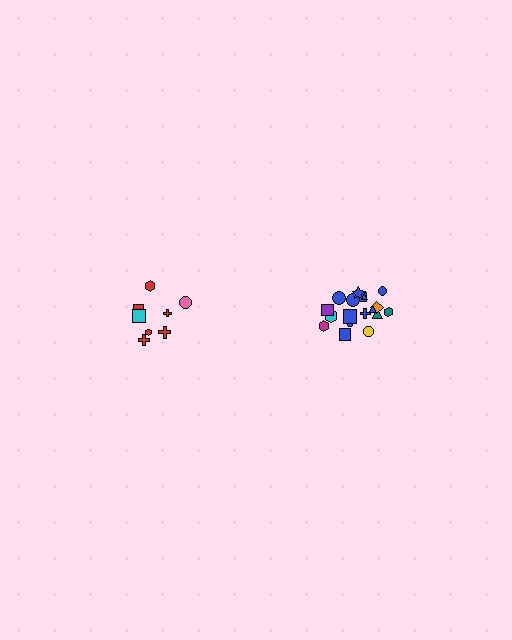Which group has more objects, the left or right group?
The right group.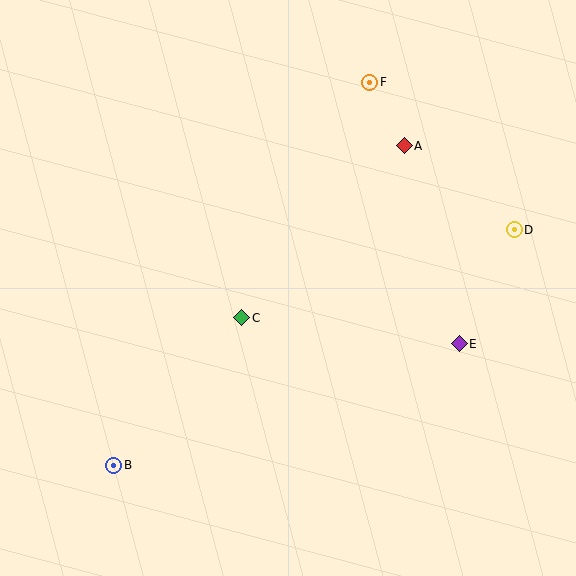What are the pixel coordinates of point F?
Point F is at (370, 82).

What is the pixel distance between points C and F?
The distance between C and F is 268 pixels.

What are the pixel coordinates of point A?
Point A is at (404, 146).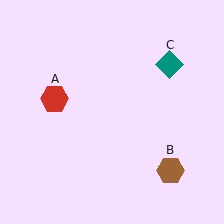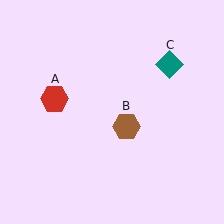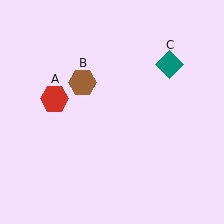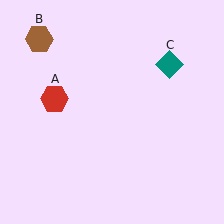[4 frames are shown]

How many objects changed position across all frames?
1 object changed position: brown hexagon (object B).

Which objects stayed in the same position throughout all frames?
Red hexagon (object A) and teal diamond (object C) remained stationary.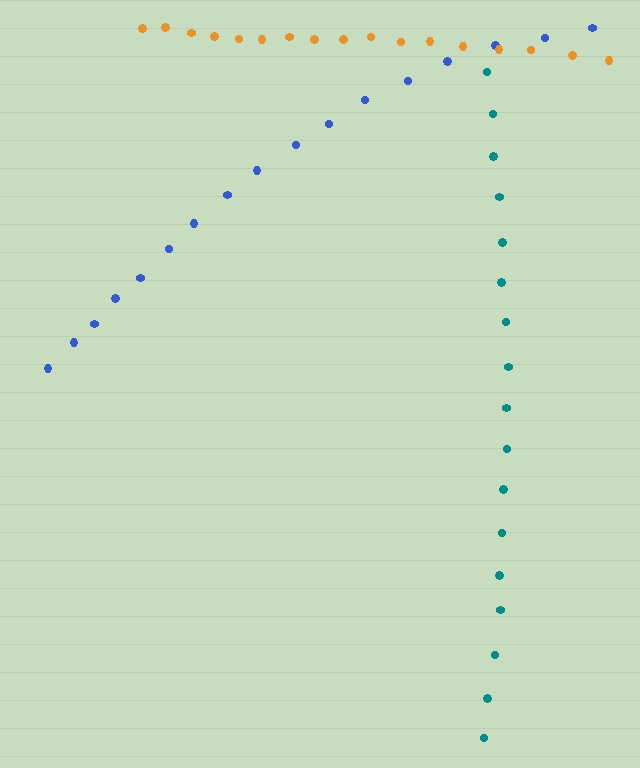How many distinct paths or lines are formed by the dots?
There are 3 distinct paths.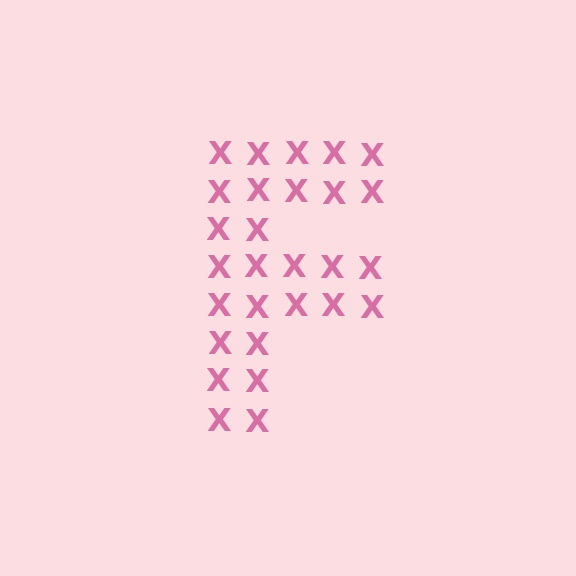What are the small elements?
The small elements are letter X's.